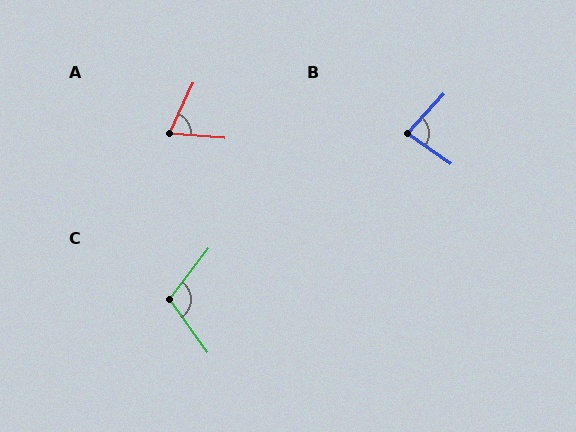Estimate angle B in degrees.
Approximately 83 degrees.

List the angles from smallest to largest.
A (70°), B (83°), C (107°).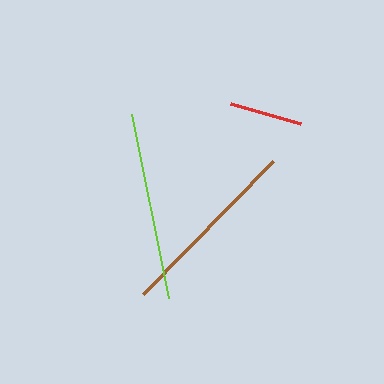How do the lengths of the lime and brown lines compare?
The lime and brown lines are approximately the same length.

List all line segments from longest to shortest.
From longest to shortest: lime, brown, red.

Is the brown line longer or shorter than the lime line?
The lime line is longer than the brown line.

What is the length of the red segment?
The red segment is approximately 74 pixels long.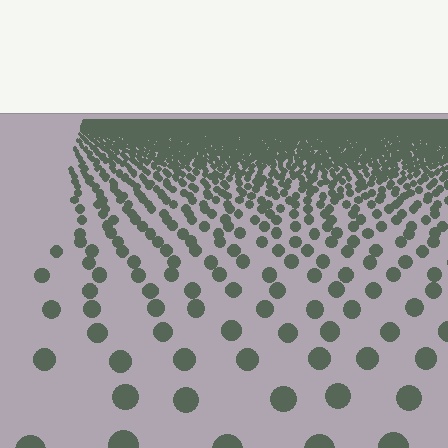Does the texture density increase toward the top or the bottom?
Density increases toward the top.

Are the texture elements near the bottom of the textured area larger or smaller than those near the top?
Larger. Near the bottom, elements are closer to the viewer and appear at a bigger on-screen size.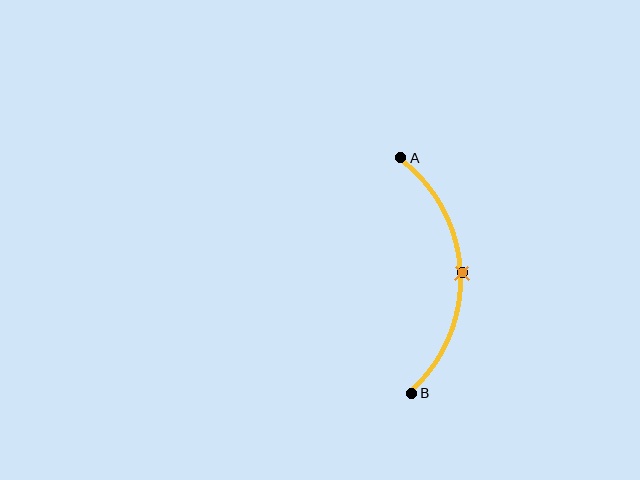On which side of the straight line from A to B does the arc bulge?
The arc bulges to the right of the straight line connecting A and B.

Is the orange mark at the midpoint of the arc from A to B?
Yes. The orange mark lies on the arc at equal arc-length from both A and B — it is the arc midpoint.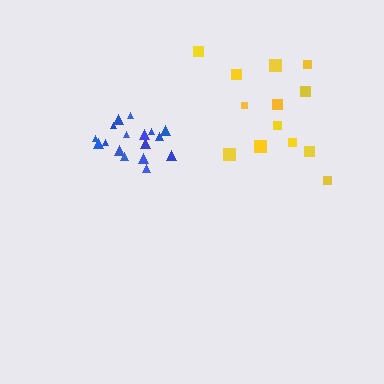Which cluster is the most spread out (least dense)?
Yellow.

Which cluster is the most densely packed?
Blue.